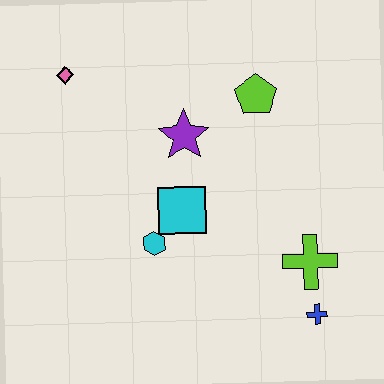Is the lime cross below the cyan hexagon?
Yes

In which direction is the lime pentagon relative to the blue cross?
The lime pentagon is above the blue cross.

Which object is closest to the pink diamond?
The purple star is closest to the pink diamond.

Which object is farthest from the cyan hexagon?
The pink diamond is farthest from the cyan hexagon.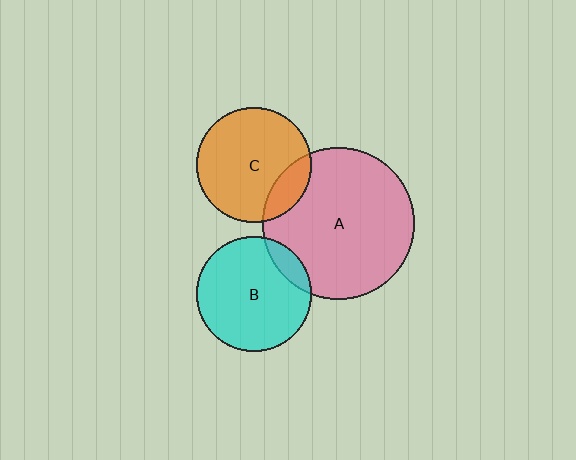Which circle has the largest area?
Circle A (pink).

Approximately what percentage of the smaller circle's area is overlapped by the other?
Approximately 10%.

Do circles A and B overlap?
Yes.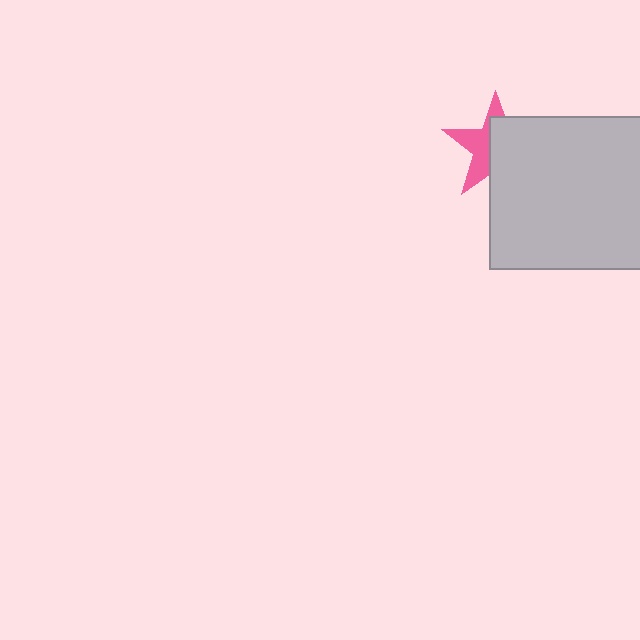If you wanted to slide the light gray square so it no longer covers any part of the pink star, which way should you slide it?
Slide it right — that is the most direct way to separate the two shapes.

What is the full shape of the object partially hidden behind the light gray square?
The partially hidden object is a pink star.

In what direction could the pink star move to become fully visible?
The pink star could move left. That would shift it out from behind the light gray square entirely.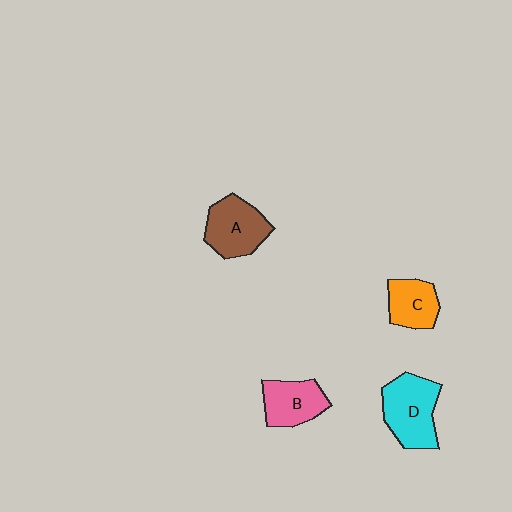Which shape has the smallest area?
Shape C (orange).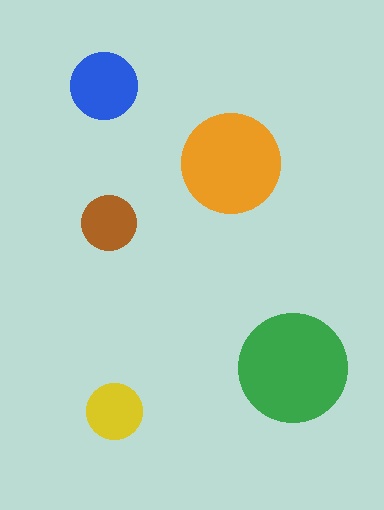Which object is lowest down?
The yellow circle is bottommost.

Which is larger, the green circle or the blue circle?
The green one.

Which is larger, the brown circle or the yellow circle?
The yellow one.